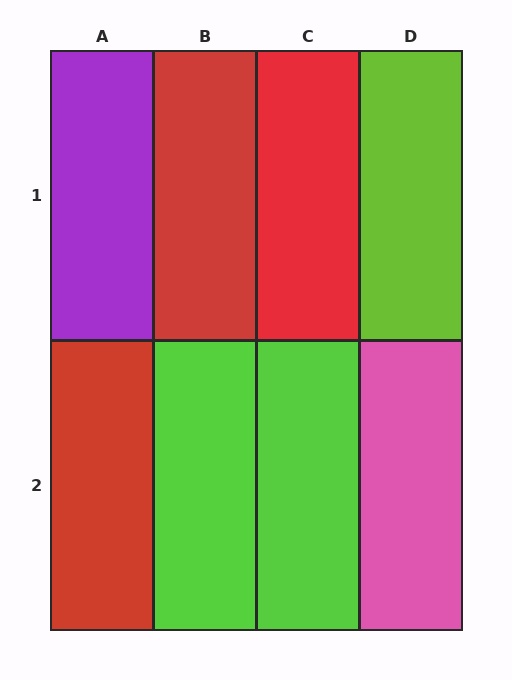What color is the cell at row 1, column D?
Lime.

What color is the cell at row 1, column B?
Red.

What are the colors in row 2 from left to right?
Red, lime, lime, pink.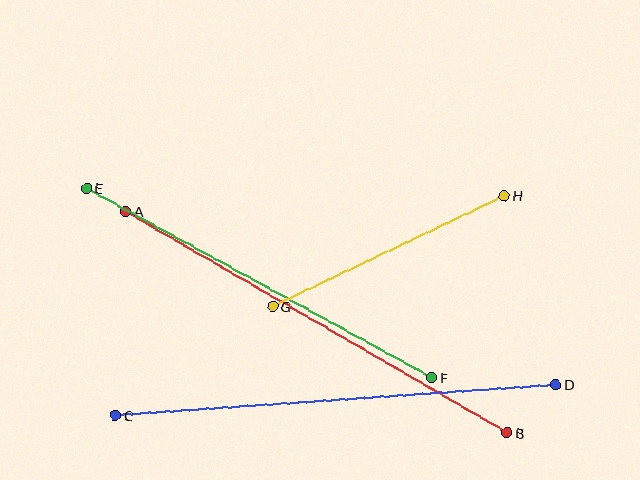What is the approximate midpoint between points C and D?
The midpoint is at approximately (335, 400) pixels.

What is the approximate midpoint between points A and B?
The midpoint is at approximately (317, 322) pixels.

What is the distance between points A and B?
The distance is approximately 441 pixels.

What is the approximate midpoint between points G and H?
The midpoint is at approximately (389, 251) pixels.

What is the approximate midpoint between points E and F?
The midpoint is at approximately (259, 283) pixels.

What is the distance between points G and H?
The distance is approximately 256 pixels.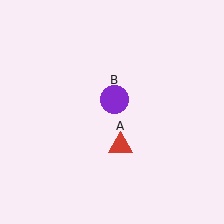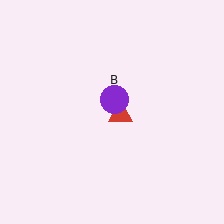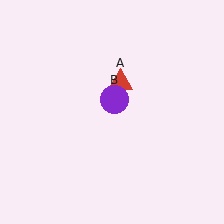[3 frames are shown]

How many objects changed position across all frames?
1 object changed position: red triangle (object A).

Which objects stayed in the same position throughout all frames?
Purple circle (object B) remained stationary.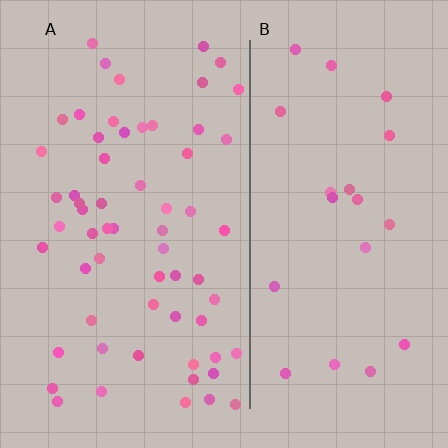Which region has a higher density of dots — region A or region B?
A (the left).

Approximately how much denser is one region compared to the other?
Approximately 2.8× — region A over region B.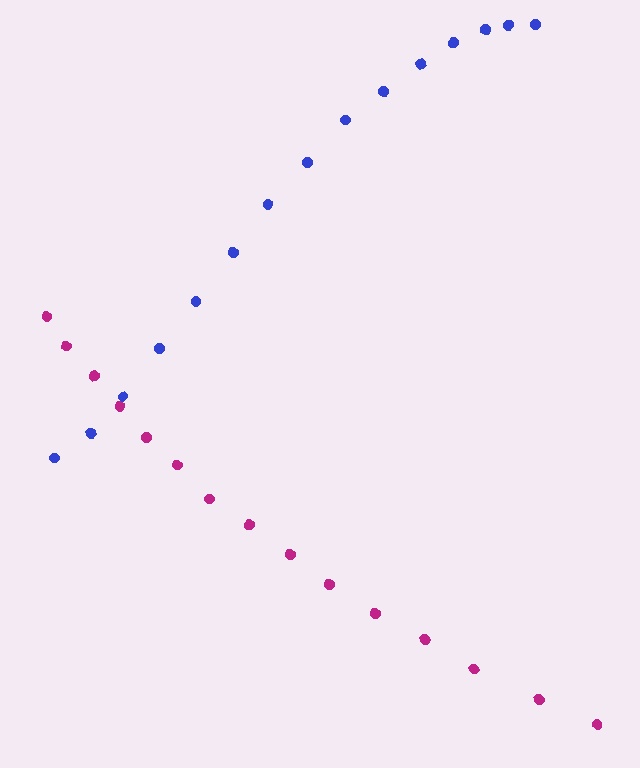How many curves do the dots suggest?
There are 2 distinct paths.